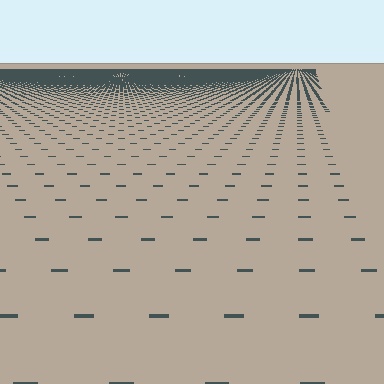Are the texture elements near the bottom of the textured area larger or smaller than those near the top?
Larger. Near the bottom, elements are closer to the viewer and appear at a bigger on-screen size.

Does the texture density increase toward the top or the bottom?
Density increases toward the top.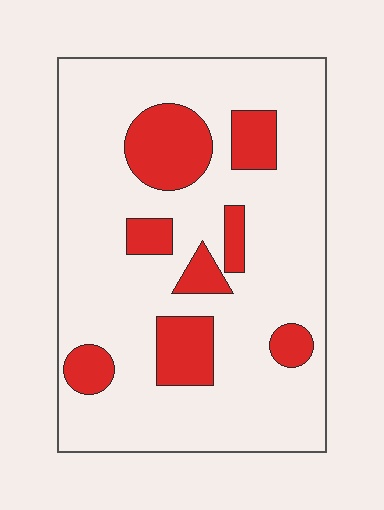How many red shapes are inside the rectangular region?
8.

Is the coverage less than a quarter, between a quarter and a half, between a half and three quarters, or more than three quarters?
Less than a quarter.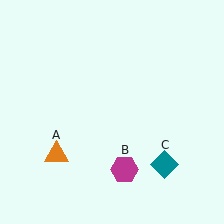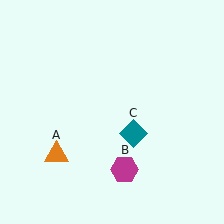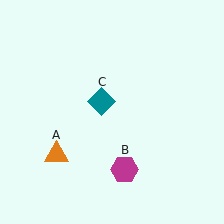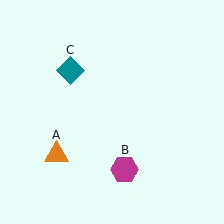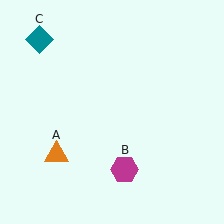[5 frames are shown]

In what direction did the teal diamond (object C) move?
The teal diamond (object C) moved up and to the left.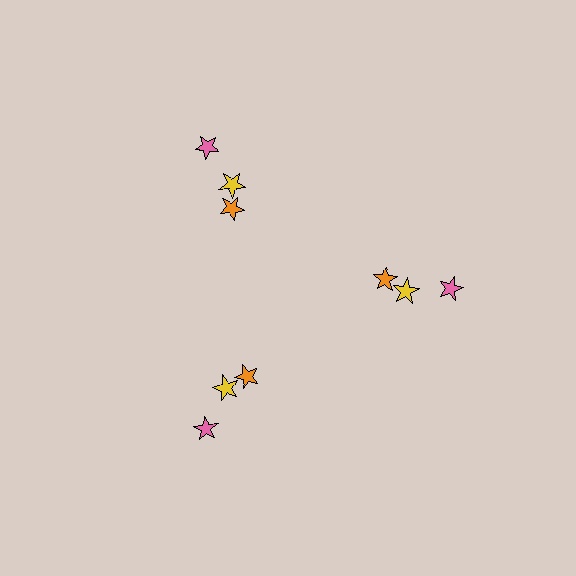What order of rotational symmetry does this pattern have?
This pattern has 3-fold rotational symmetry.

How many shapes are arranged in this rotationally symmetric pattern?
There are 9 shapes, arranged in 3 groups of 3.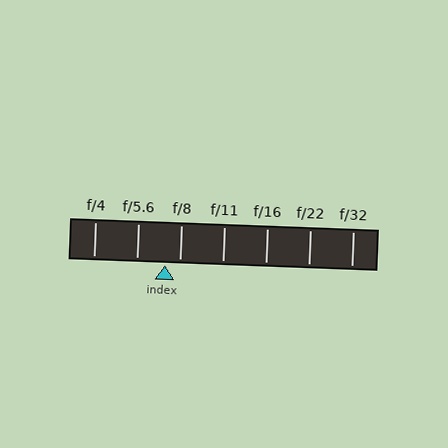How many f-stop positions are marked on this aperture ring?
There are 7 f-stop positions marked.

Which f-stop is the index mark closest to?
The index mark is closest to f/8.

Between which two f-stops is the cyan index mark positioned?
The index mark is between f/5.6 and f/8.